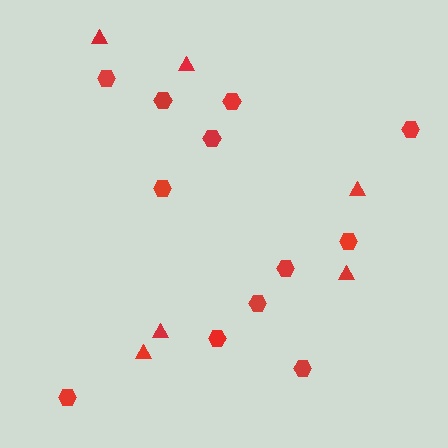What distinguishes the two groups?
There are 2 groups: one group of hexagons (12) and one group of triangles (6).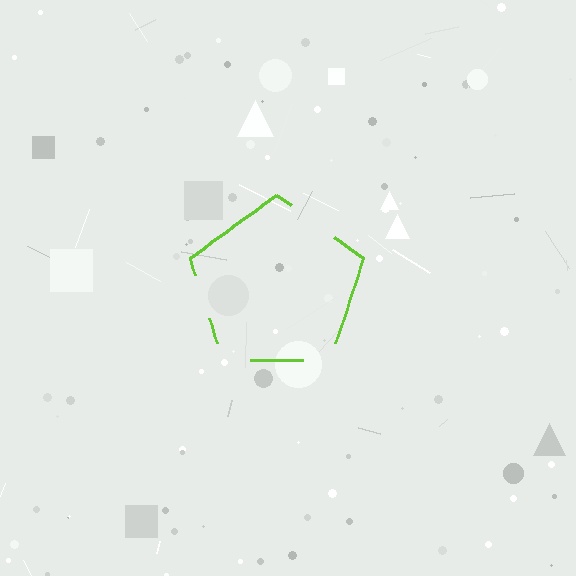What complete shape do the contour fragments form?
The contour fragments form a pentagon.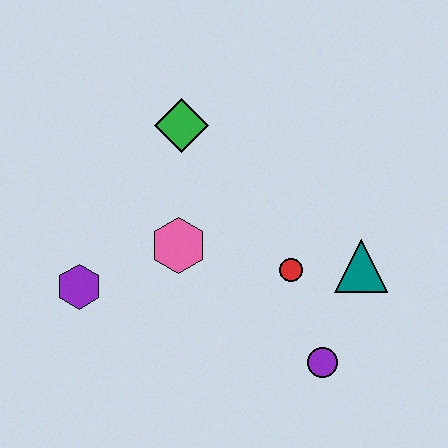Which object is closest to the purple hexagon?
The pink hexagon is closest to the purple hexagon.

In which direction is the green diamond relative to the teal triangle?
The green diamond is to the left of the teal triangle.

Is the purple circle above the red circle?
No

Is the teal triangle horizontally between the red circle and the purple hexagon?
No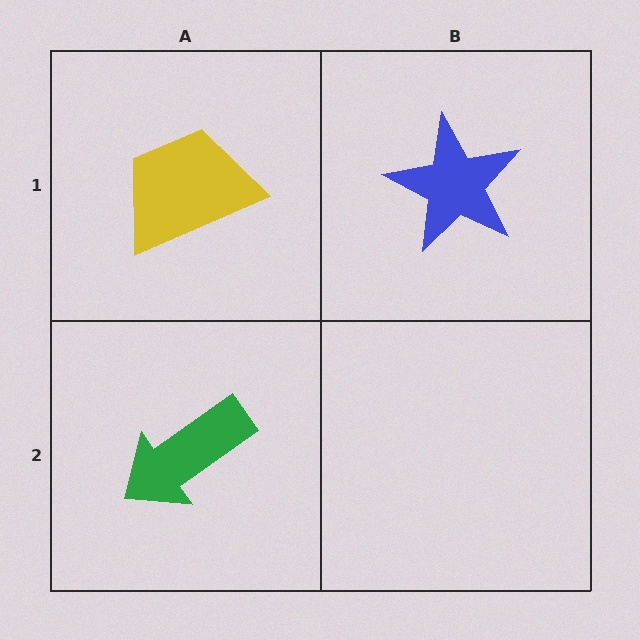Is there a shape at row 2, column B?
No, that cell is empty.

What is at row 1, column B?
A blue star.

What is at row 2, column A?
A green arrow.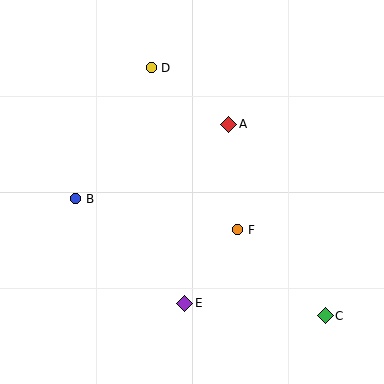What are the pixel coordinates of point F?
Point F is at (238, 230).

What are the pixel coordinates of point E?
Point E is at (185, 303).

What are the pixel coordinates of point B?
Point B is at (76, 199).